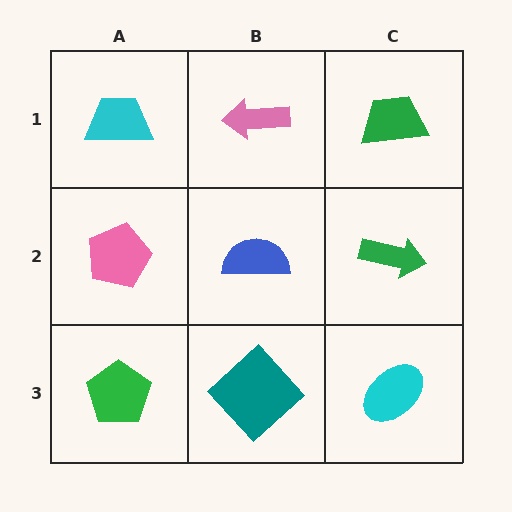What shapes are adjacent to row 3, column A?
A pink pentagon (row 2, column A), a teal diamond (row 3, column B).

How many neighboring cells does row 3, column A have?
2.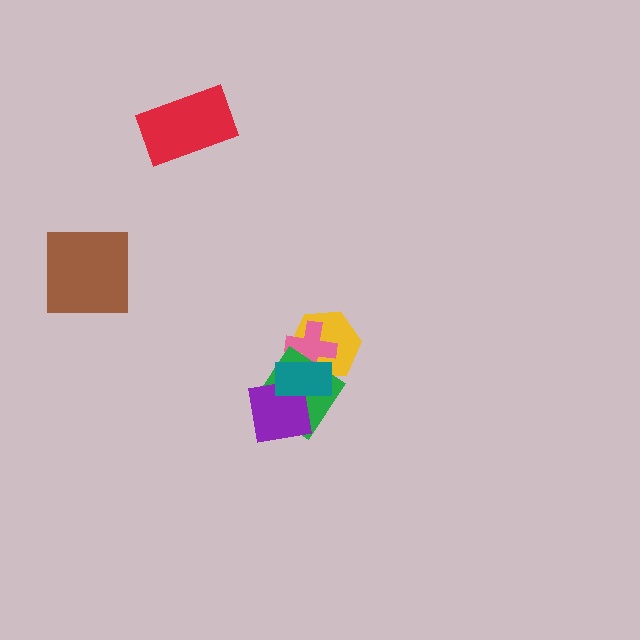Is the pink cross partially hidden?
Yes, it is partially covered by another shape.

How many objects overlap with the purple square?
2 objects overlap with the purple square.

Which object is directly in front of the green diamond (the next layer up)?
The purple square is directly in front of the green diamond.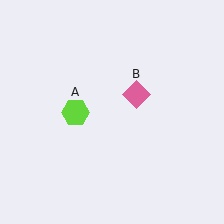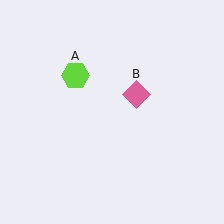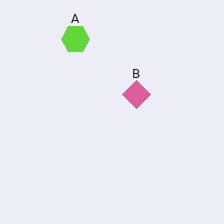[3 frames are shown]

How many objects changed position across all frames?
1 object changed position: lime hexagon (object A).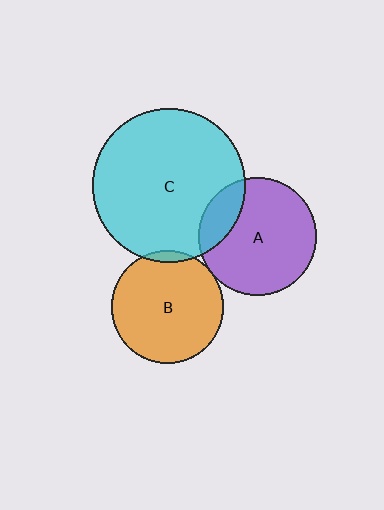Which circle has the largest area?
Circle C (cyan).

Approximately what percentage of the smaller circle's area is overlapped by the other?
Approximately 5%.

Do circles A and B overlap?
Yes.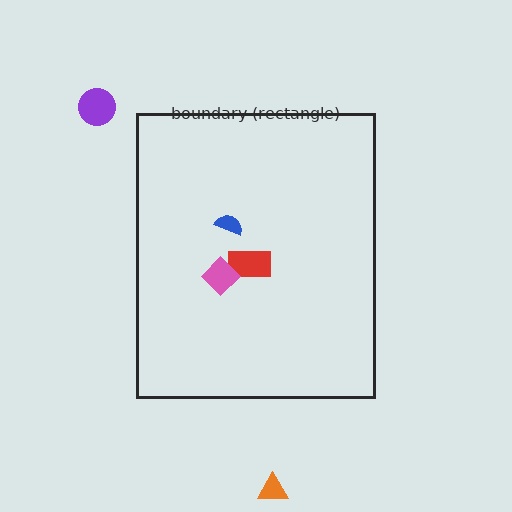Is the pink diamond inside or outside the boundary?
Inside.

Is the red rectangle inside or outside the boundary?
Inside.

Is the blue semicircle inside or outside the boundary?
Inside.